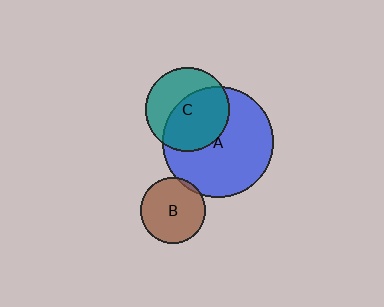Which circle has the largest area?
Circle A (blue).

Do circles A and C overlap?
Yes.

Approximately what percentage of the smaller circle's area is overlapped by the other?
Approximately 55%.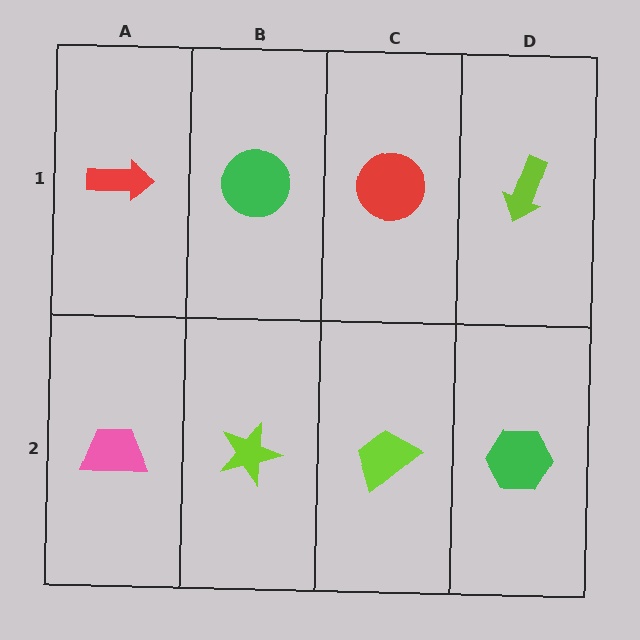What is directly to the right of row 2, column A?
A lime star.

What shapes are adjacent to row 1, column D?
A green hexagon (row 2, column D), a red circle (row 1, column C).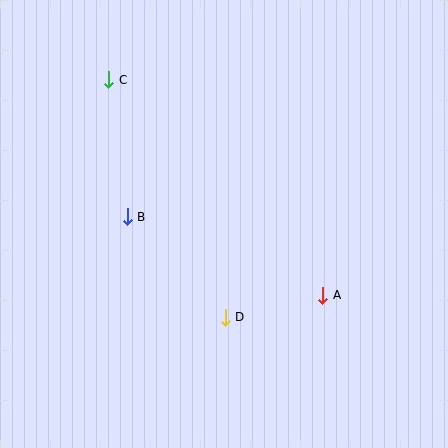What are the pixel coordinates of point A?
Point A is at (323, 295).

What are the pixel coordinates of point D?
Point D is at (225, 317).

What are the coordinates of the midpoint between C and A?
The midpoint between C and A is at (216, 187).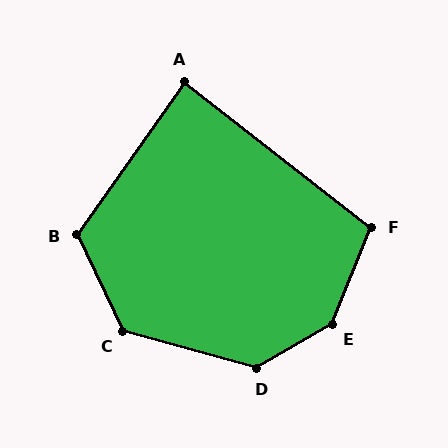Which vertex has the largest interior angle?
E, at approximately 142 degrees.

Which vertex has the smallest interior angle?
A, at approximately 87 degrees.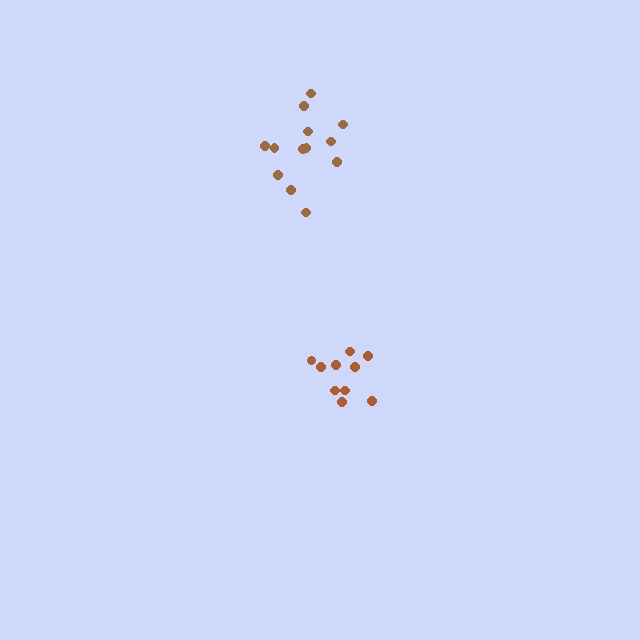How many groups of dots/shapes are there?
There are 2 groups.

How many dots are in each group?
Group 1: 11 dots, Group 2: 13 dots (24 total).